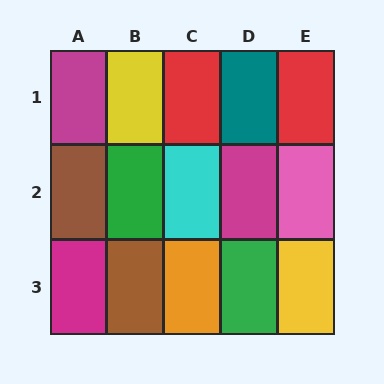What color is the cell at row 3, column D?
Green.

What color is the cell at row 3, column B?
Brown.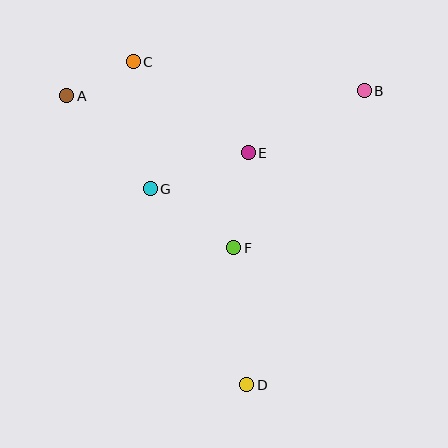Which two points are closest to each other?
Points A and C are closest to each other.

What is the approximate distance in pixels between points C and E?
The distance between C and E is approximately 147 pixels.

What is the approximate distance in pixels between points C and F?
The distance between C and F is approximately 211 pixels.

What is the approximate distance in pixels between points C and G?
The distance between C and G is approximately 128 pixels.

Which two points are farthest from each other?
Points C and D are farthest from each other.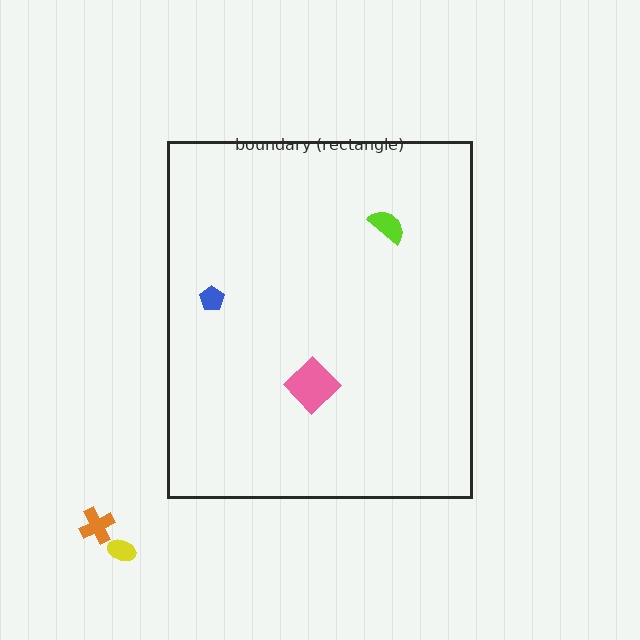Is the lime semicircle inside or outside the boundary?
Inside.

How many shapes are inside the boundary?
3 inside, 2 outside.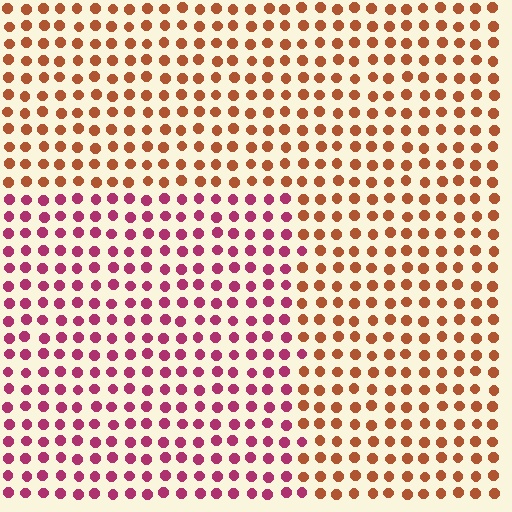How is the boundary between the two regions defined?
The boundary is defined purely by a slight shift in hue (about 47 degrees). Spacing, size, and orientation are identical on both sides.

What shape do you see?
I see a rectangle.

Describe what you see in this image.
The image is filled with small brown elements in a uniform arrangement. A rectangle-shaped region is visible where the elements are tinted to a slightly different hue, forming a subtle color boundary.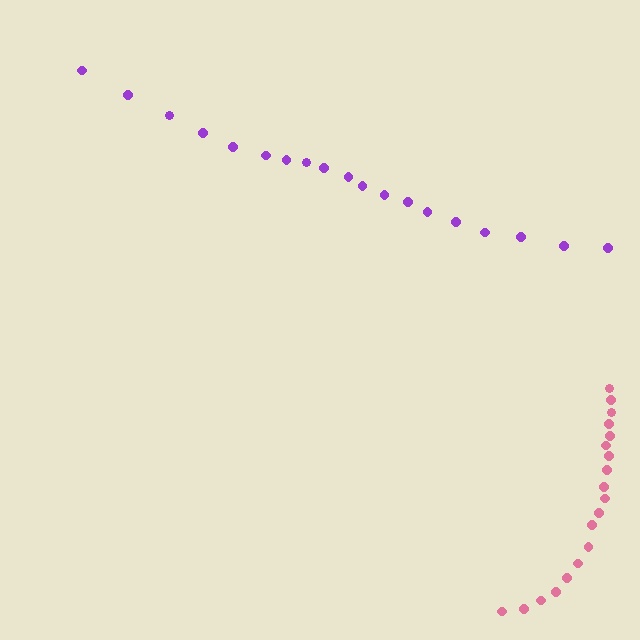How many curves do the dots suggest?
There are 2 distinct paths.